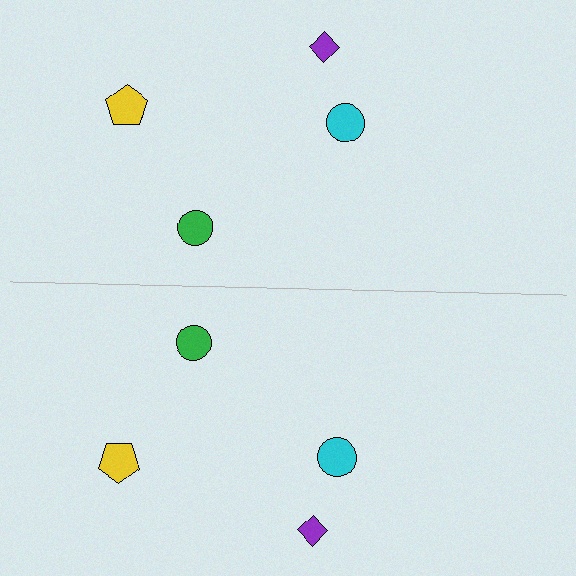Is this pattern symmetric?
Yes, this pattern has bilateral (reflection) symmetry.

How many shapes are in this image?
There are 8 shapes in this image.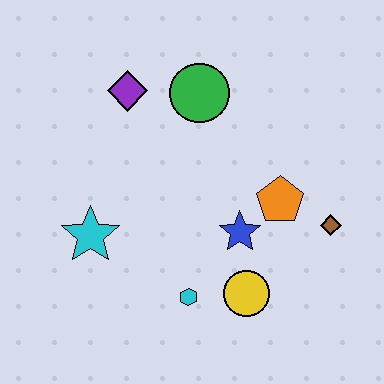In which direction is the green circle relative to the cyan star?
The green circle is above the cyan star.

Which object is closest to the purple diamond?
The green circle is closest to the purple diamond.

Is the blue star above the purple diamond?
No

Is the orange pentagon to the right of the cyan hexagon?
Yes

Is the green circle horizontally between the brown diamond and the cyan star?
Yes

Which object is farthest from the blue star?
The purple diamond is farthest from the blue star.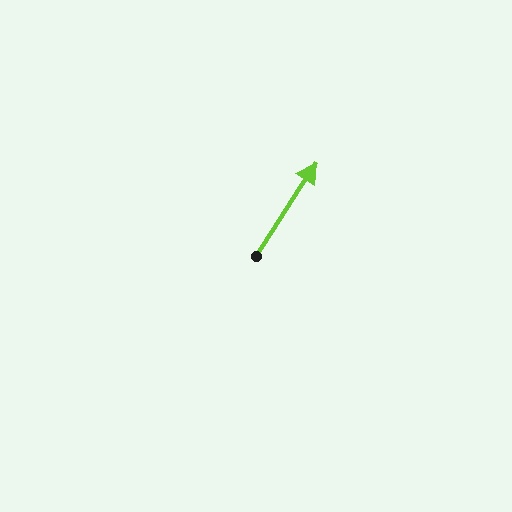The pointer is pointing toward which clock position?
Roughly 1 o'clock.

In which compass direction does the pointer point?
Northeast.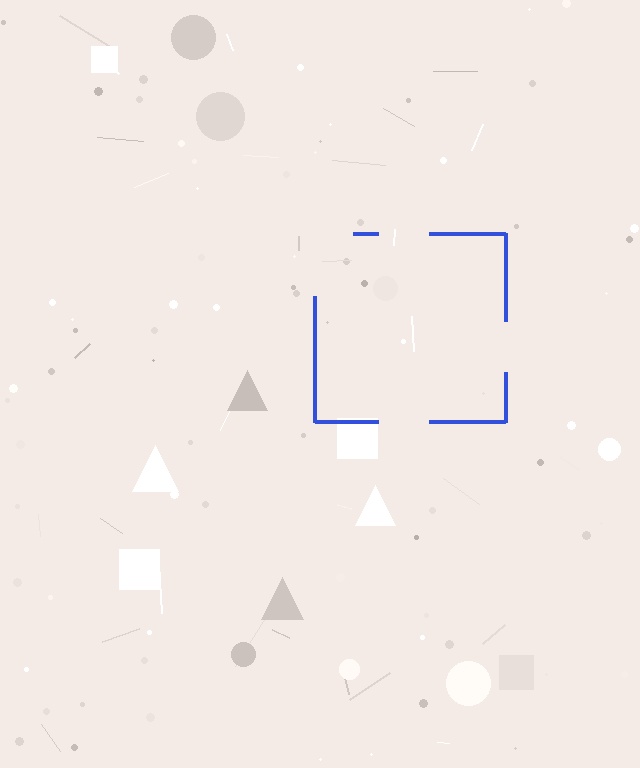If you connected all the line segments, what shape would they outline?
They would outline a square.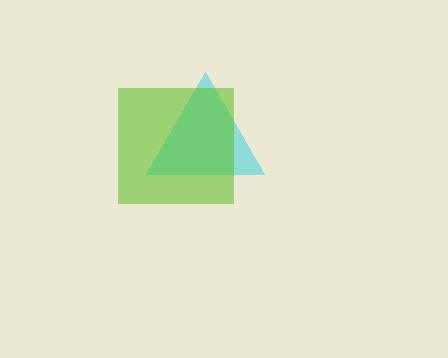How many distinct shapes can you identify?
There are 2 distinct shapes: a cyan triangle, a lime square.